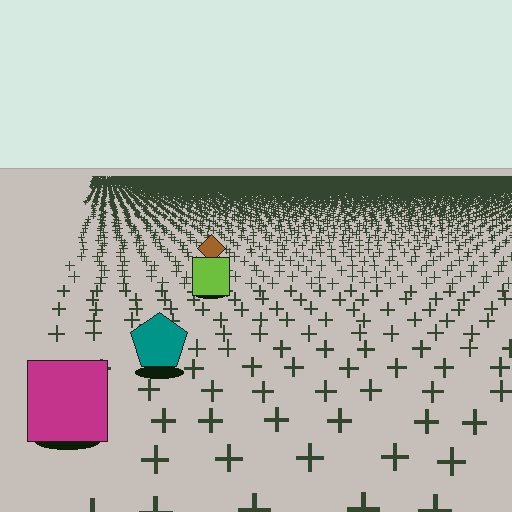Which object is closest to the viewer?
The magenta square is closest. The texture marks near it are larger and more spread out.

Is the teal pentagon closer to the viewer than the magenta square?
No. The magenta square is closer — you can tell from the texture gradient: the ground texture is coarser near it.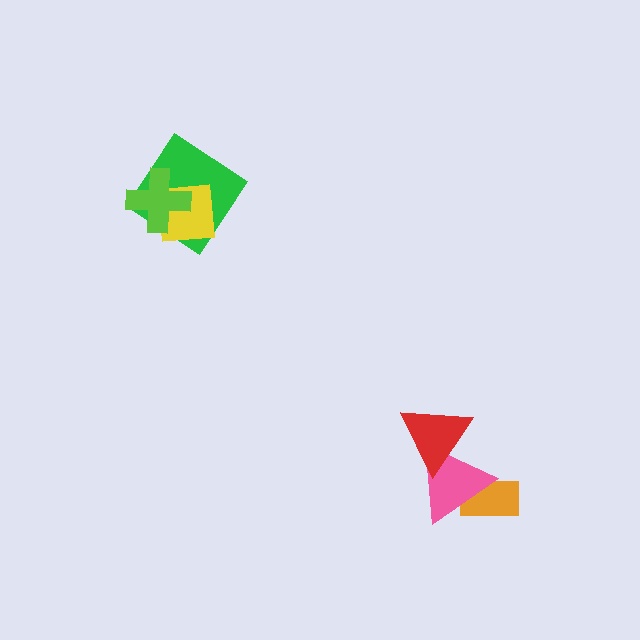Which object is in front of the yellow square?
The lime cross is in front of the yellow square.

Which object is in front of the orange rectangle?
The pink triangle is in front of the orange rectangle.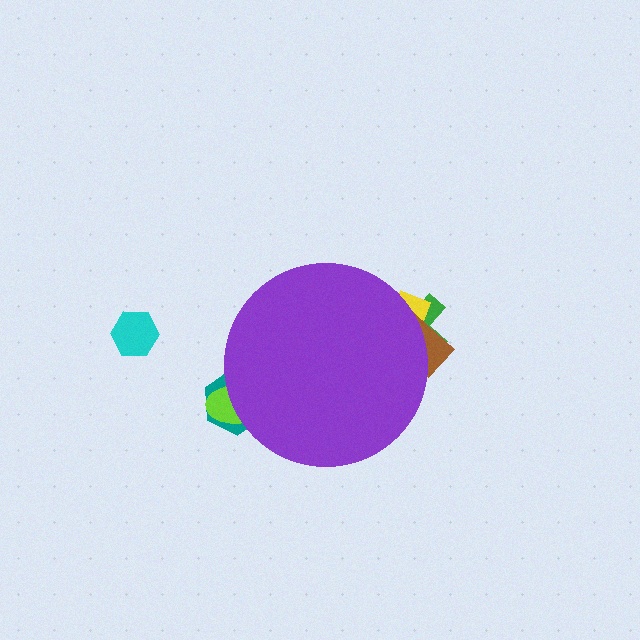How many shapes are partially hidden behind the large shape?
5 shapes are partially hidden.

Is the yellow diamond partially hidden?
Yes, the yellow diamond is partially hidden behind the purple circle.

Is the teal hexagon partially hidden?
Yes, the teal hexagon is partially hidden behind the purple circle.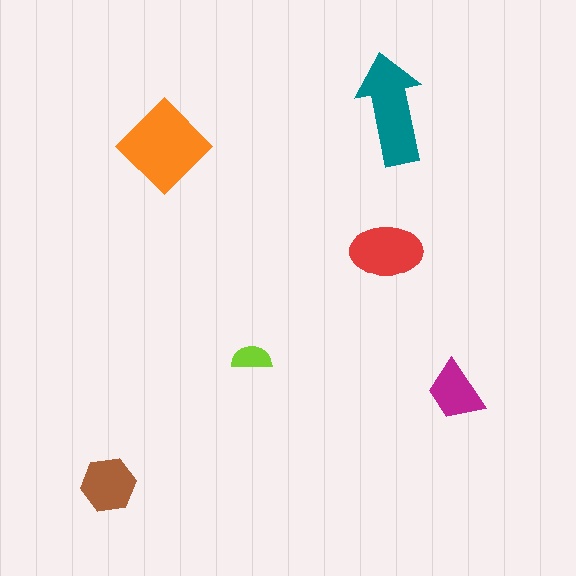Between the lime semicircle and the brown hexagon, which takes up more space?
The brown hexagon.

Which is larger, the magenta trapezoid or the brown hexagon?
The brown hexagon.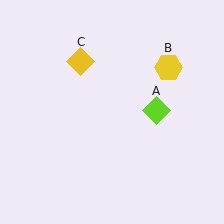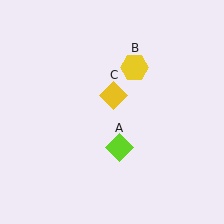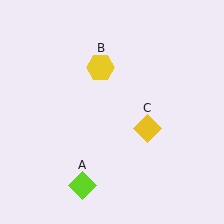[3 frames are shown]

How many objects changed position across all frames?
3 objects changed position: lime diamond (object A), yellow hexagon (object B), yellow diamond (object C).